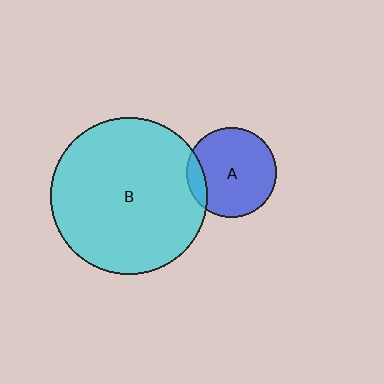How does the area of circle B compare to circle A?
Approximately 3.0 times.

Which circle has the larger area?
Circle B (cyan).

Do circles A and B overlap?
Yes.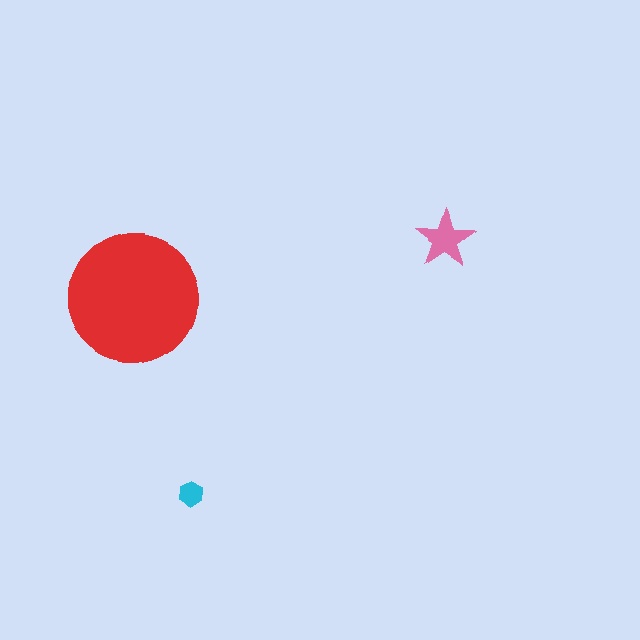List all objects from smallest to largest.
The cyan hexagon, the pink star, the red circle.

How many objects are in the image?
There are 3 objects in the image.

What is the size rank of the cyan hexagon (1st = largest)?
3rd.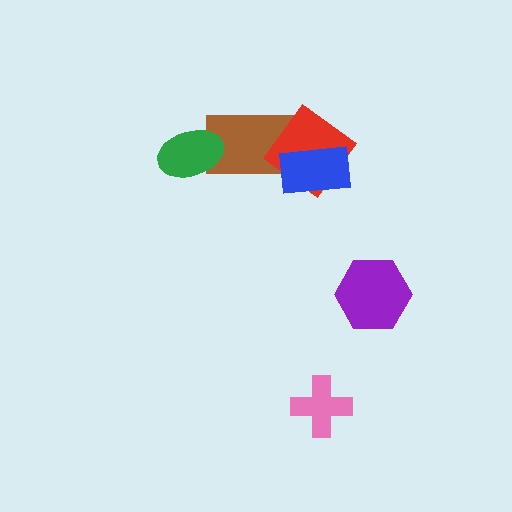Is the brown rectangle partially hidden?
Yes, it is partially covered by another shape.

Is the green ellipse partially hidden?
No, no other shape covers it.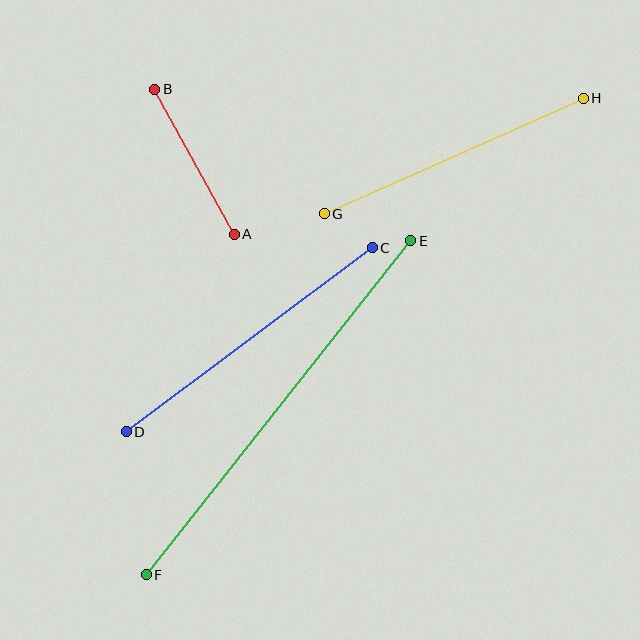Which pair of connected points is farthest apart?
Points E and F are farthest apart.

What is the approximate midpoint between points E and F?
The midpoint is at approximately (278, 408) pixels.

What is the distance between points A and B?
The distance is approximately 165 pixels.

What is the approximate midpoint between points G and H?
The midpoint is at approximately (454, 156) pixels.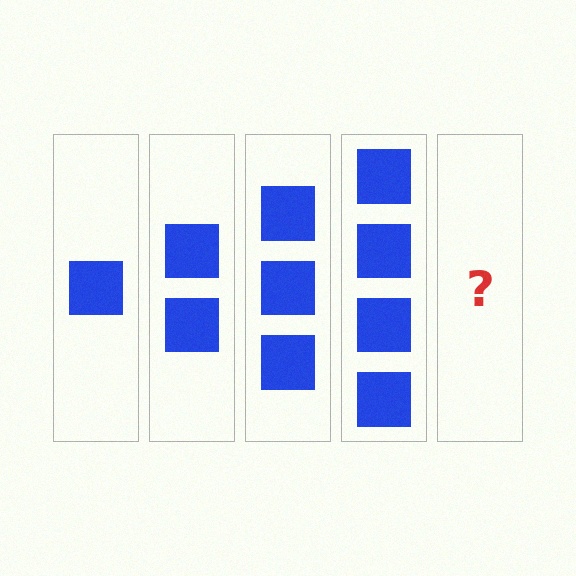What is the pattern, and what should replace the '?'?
The pattern is that each step adds one more square. The '?' should be 5 squares.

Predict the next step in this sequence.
The next step is 5 squares.